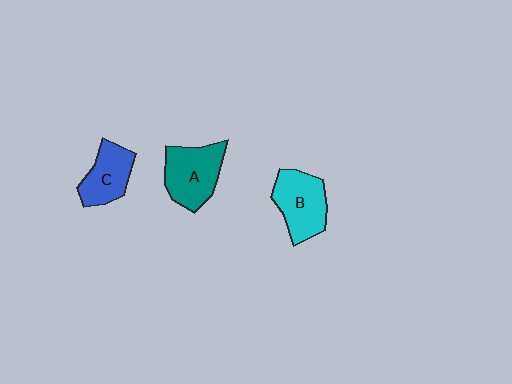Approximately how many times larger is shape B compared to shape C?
Approximately 1.2 times.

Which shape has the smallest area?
Shape C (blue).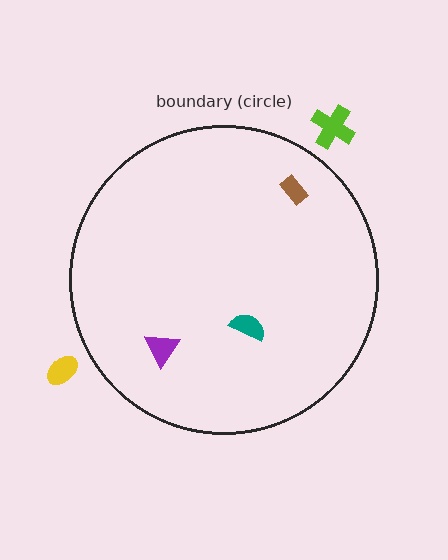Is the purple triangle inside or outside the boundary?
Inside.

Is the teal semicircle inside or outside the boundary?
Inside.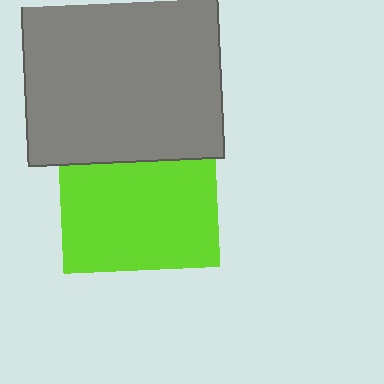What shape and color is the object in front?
The object in front is a gray square.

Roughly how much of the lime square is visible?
Most of it is visible (roughly 69%).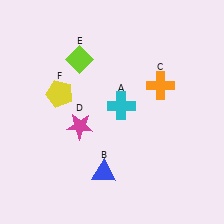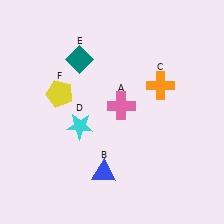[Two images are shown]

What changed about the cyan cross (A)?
In Image 1, A is cyan. In Image 2, it changed to pink.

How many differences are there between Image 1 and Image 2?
There are 3 differences between the two images.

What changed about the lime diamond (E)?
In Image 1, E is lime. In Image 2, it changed to teal.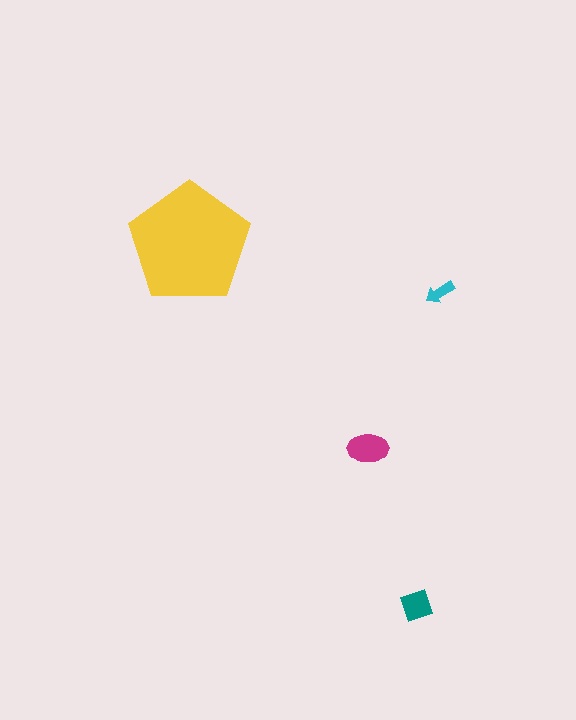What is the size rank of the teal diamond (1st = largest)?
3rd.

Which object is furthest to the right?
The cyan arrow is rightmost.